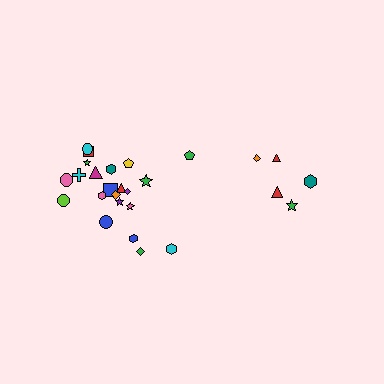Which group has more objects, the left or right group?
The left group.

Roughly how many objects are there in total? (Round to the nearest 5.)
Roughly 25 objects in total.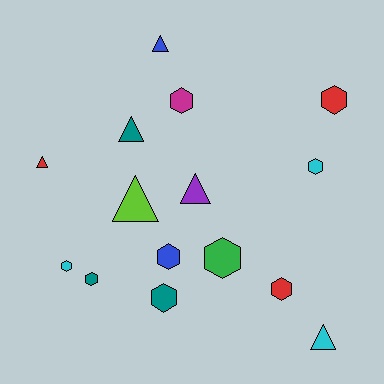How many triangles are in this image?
There are 6 triangles.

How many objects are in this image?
There are 15 objects.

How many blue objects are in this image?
There are 2 blue objects.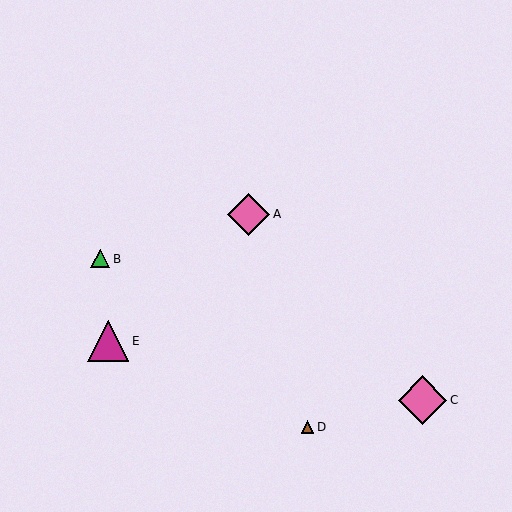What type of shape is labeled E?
Shape E is a magenta triangle.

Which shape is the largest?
The pink diamond (labeled C) is the largest.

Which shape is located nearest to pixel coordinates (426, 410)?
The pink diamond (labeled C) at (422, 400) is nearest to that location.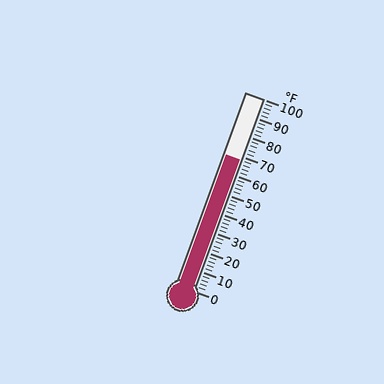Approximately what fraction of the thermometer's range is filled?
The thermometer is filled to approximately 70% of its range.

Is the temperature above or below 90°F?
The temperature is below 90°F.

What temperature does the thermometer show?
The thermometer shows approximately 68°F.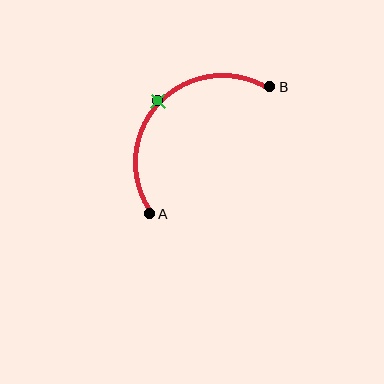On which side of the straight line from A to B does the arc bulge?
The arc bulges above and to the left of the straight line connecting A and B.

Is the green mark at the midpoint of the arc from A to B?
Yes. The green mark lies on the arc at equal arc-length from both A and B — it is the arc midpoint.